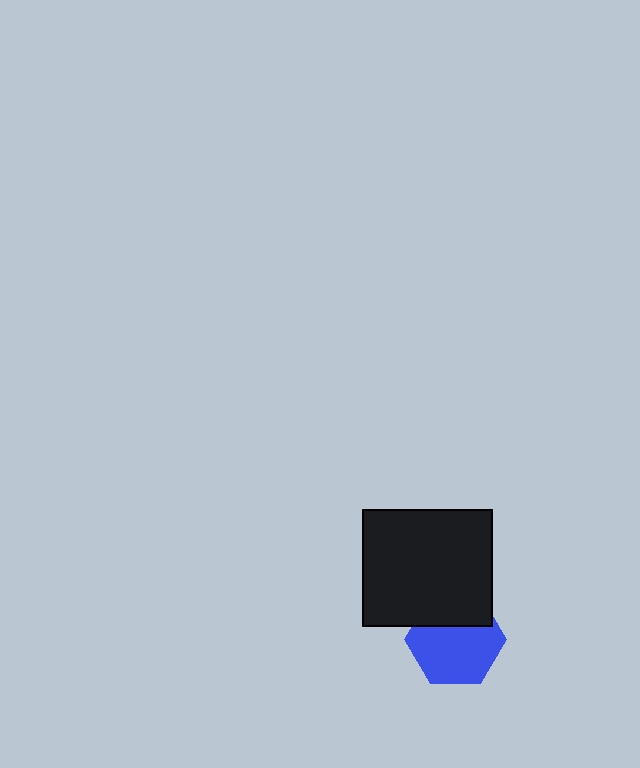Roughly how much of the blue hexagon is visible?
Most of it is visible (roughly 67%).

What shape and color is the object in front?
The object in front is a black rectangle.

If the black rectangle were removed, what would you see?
You would see the complete blue hexagon.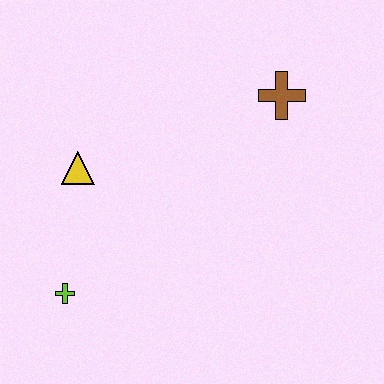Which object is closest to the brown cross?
The yellow triangle is closest to the brown cross.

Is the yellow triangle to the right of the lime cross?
Yes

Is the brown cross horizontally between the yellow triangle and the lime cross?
No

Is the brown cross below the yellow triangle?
No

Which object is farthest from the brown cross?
The lime cross is farthest from the brown cross.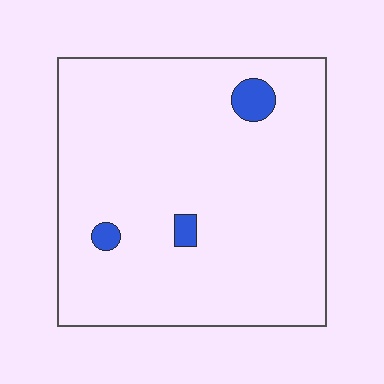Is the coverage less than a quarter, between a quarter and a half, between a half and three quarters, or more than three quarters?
Less than a quarter.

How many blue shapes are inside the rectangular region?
3.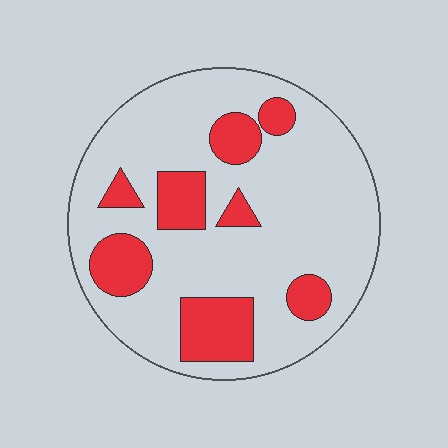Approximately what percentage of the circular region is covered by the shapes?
Approximately 25%.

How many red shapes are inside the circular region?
8.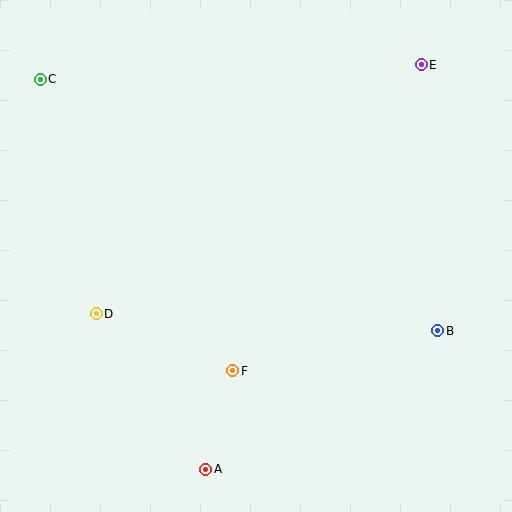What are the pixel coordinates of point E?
Point E is at (421, 65).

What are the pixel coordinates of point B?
Point B is at (438, 331).